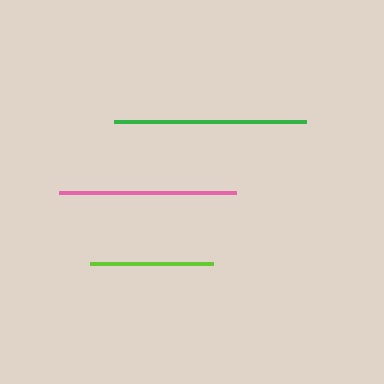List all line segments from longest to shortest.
From longest to shortest: green, pink, lime.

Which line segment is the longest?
The green line is the longest at approximately 192 pixels.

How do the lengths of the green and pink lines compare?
The green and pink lines are approximately the same length.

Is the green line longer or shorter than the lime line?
The green line is longer than the lime line.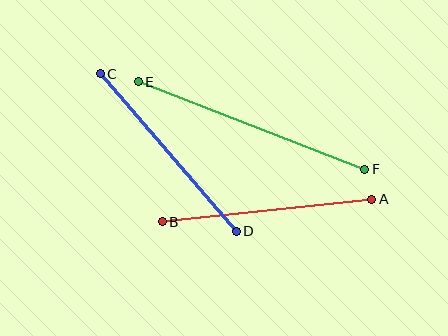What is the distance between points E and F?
The distance is approximately 243 pixels.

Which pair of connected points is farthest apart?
Points E and F are farthest apart.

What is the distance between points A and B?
The distance is approximately 211 pixels.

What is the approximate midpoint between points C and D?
The midpoint is at approximately (168, 153) pixels.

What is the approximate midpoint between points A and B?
The midpoint is at approximately (267, 210) pixels.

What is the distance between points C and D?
The distance is approximately 208 pixels.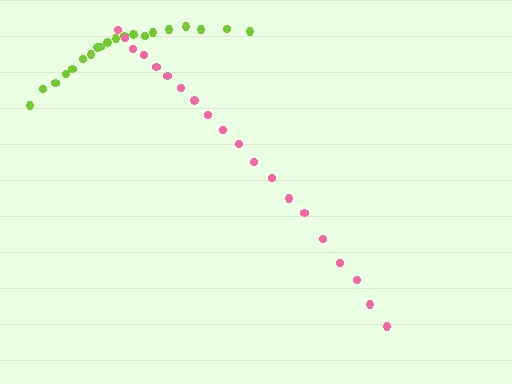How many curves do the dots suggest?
There are 2 distinct paths.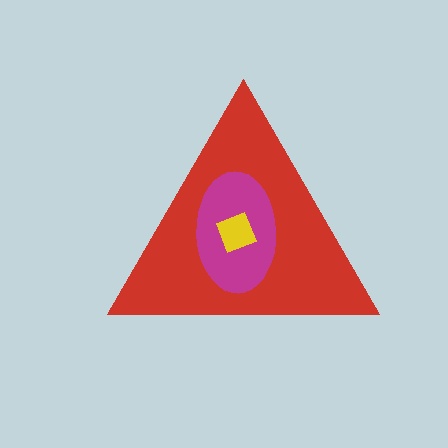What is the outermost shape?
The red triangle.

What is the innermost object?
The yellow square.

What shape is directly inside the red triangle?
The magenta ellipse.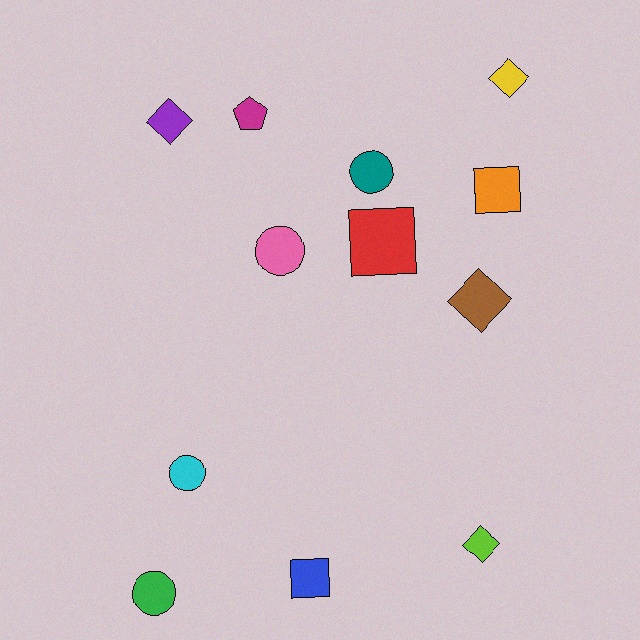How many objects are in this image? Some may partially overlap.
There are 12 objects.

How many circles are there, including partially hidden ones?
There are 4 circles.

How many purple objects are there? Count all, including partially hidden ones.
There is 1 purple object.